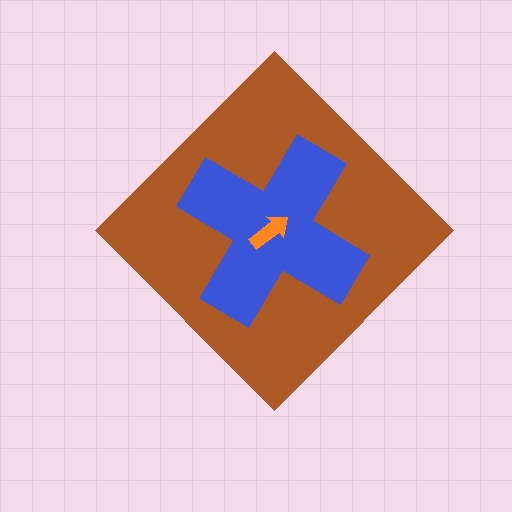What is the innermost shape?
The orange arrow.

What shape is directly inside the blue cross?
The orange arrow.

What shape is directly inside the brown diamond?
The blue cross.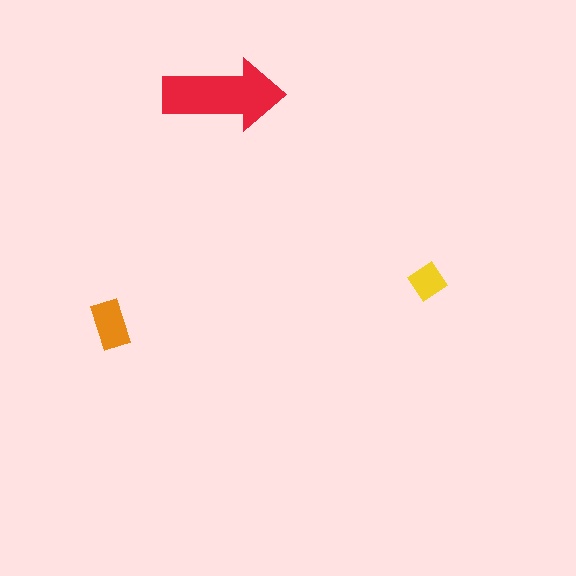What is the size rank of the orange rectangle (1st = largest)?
2nd.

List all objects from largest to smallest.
The red arrow, the orange rectangle, the yellow diamond.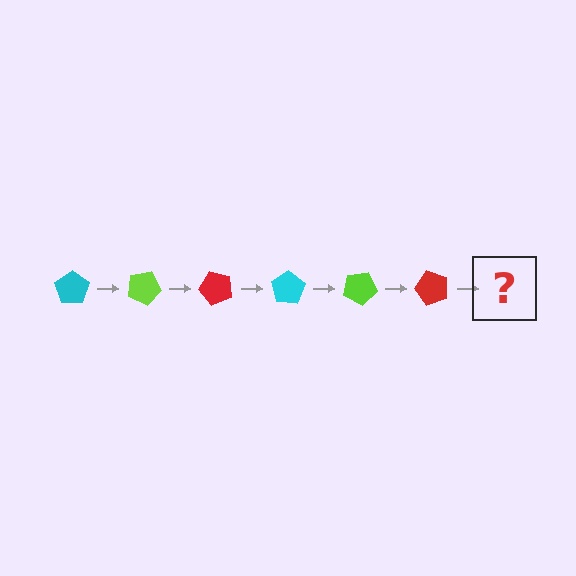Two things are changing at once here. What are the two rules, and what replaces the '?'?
The two rules are that it rotates 25 degrees each step and the color cycles through cyan, lime, and red. The '?' should be a cyan pentagon, rotated 150 degrees from the start.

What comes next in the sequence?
The next element should be a cyan pentagon, rotated 150 degrees from the start.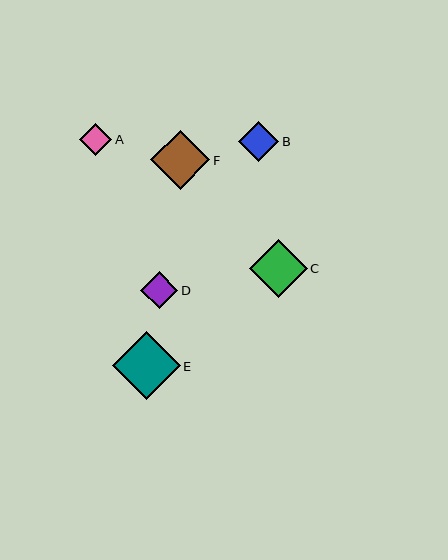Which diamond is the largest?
Diamond E is the largest with a size of approximately 68 pixels.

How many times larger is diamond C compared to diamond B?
Diamond C is approximately 1.4 times the size of diamond B.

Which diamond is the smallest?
Diamond A is the smallest with a size of approximately 32 pixels.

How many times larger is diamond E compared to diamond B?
Diamond E is approximately 1.7 times the size of diamond B.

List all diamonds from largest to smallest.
From largest to smallest: E, F, C, B, D, A.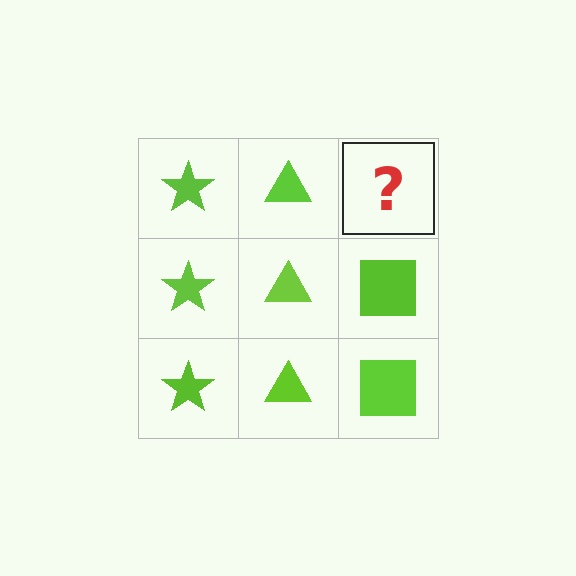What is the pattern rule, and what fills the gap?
The rule is that each column has a consistent shape. The gap should be filled with a lime square.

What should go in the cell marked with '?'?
The missing cell should contain a lime square.